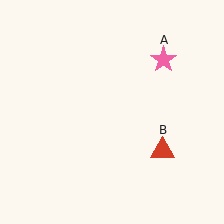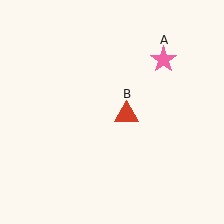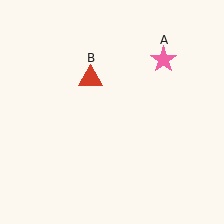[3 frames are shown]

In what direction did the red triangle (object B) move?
The red triangle (object B) moved up and to the left.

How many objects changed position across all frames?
1 object changed position: red triangle (object B).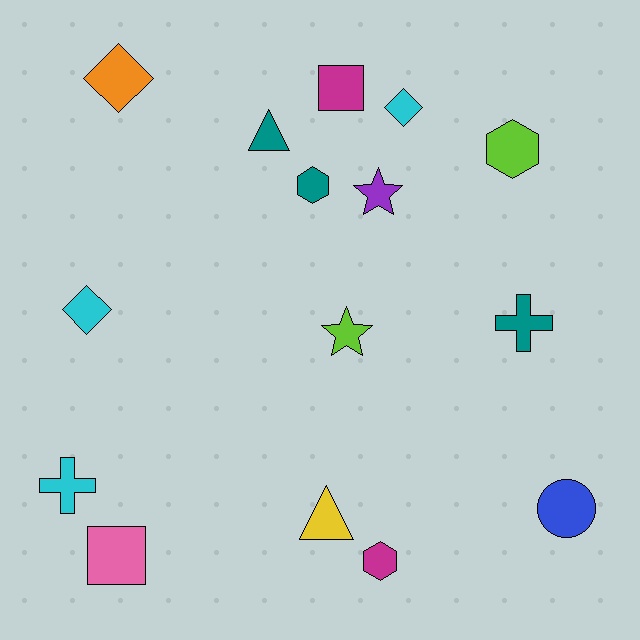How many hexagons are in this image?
There are 3 hexagons.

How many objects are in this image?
There are 15 objects.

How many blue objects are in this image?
There is 1 blue object.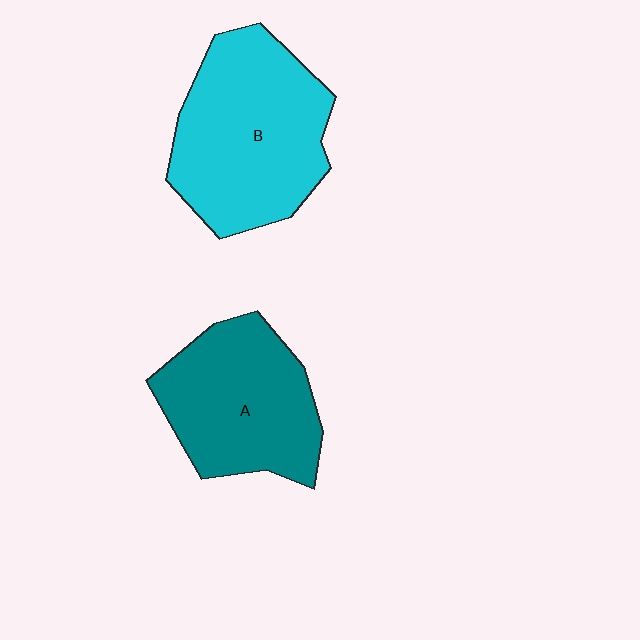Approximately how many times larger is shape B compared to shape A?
Approximately 1.2 times.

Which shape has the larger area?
Shape B (cyan).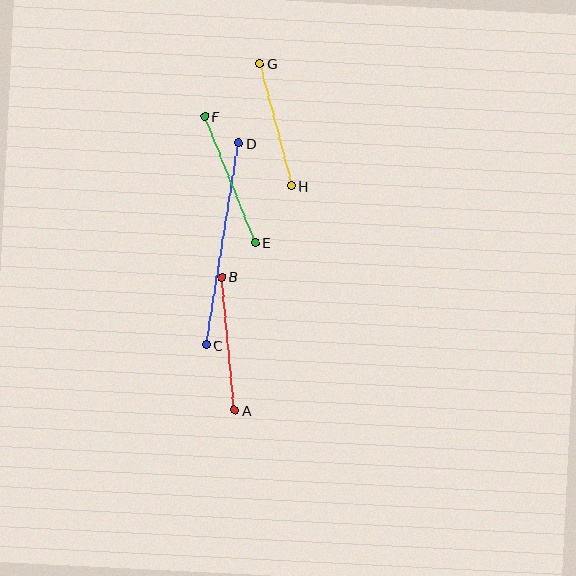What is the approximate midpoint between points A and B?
The midpoint is at approximately (228, 344) pixels.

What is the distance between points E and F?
The distance is approximately 136 pixels.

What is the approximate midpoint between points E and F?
The midpoint is at approximately (230, 180) pixels.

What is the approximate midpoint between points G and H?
The midpoint is at approximately (276, 125) pixels.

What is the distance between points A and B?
The distance is approximately 134 pixels.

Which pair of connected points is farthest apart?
Points C and D are farthest apart.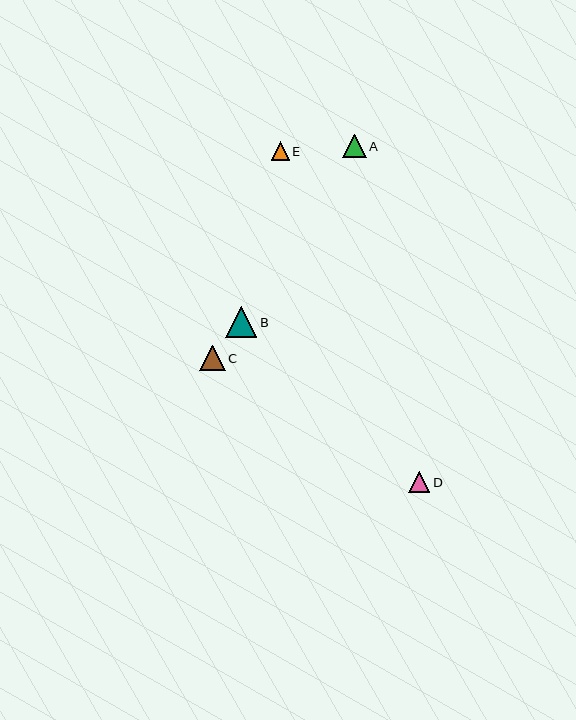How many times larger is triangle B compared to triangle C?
Triangle B is approximately 1.2 times the size of triangle C.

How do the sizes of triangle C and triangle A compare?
Triangle C and triangle A are approximately the same size.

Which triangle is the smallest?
Triangle E is the smallest with a size of approximately 18 pixels.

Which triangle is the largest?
Triangle B is the largest with a size of approximately 31 pixels.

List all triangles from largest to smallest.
From largest to smallest: B, C, A, D, E.